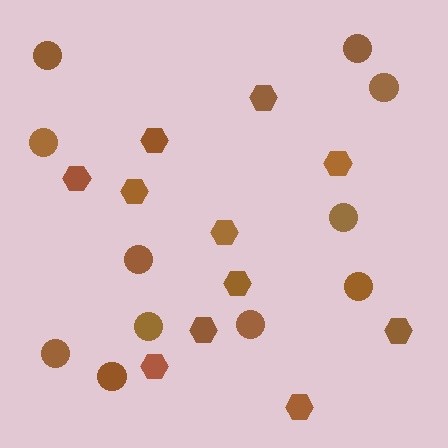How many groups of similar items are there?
There are 2 groups: one group of circles (11) and one group of hexagons (11).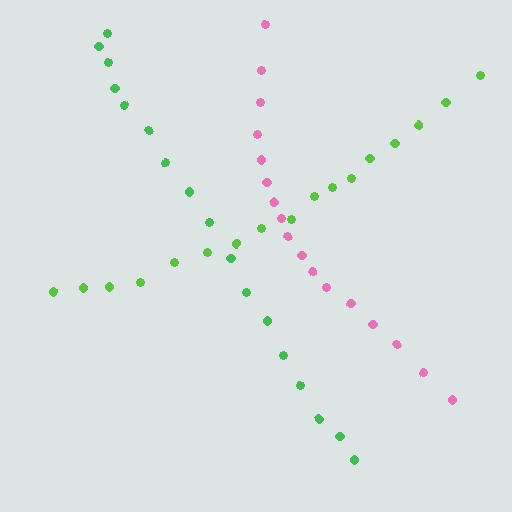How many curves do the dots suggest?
There are 3 distinct paths.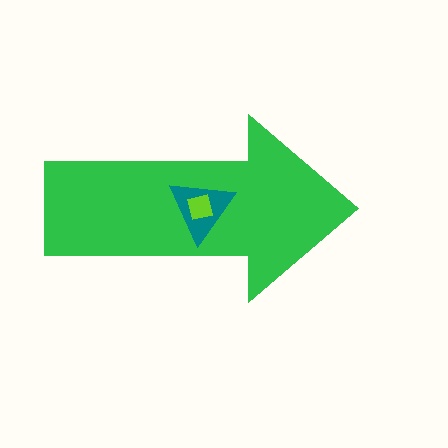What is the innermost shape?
The lime square.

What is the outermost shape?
The green arrow.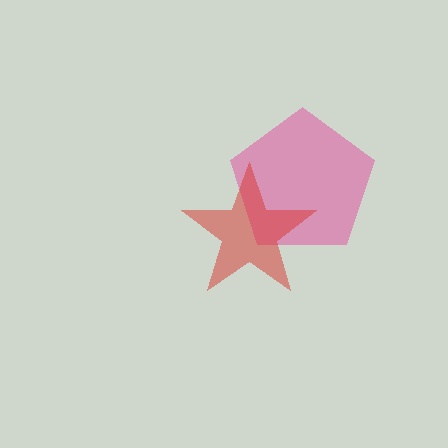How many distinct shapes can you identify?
There are 2 distinct shapes: a pink pentagon, a red star.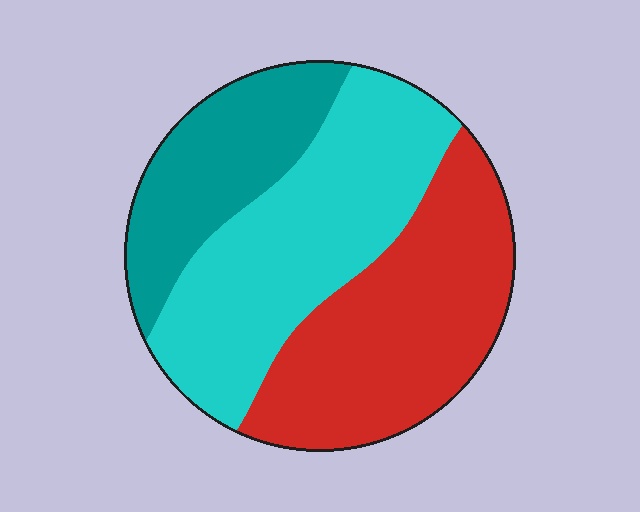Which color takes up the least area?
Teal, at roughly 20%.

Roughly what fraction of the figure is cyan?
Cyan covers about 40% of the figure.